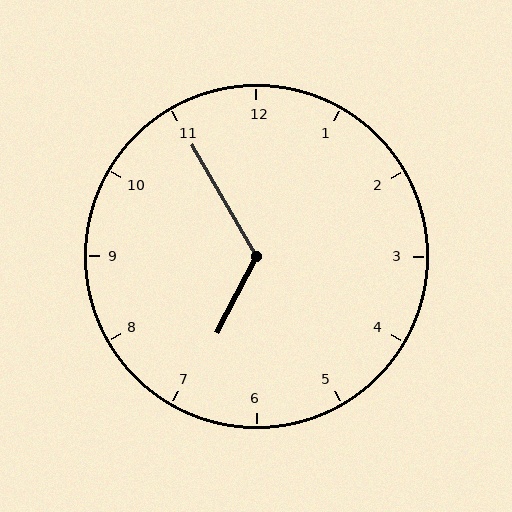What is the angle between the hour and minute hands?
Approximately 122 degrees.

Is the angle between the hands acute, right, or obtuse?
It is obtuse.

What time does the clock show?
6:55.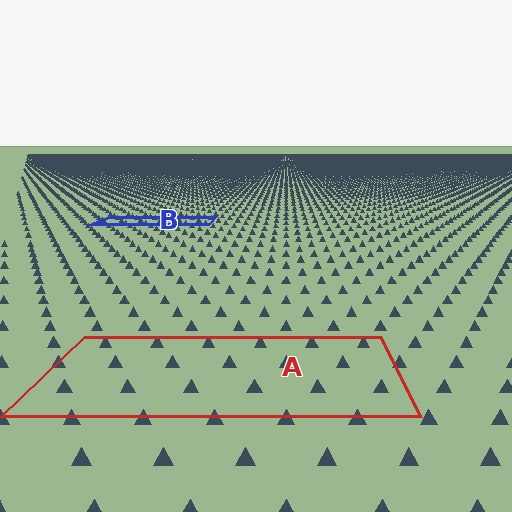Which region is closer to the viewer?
Region A is closer. The texture elements there are larger and more spread out.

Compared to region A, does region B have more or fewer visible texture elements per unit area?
Region B has more texture elements per unit area — they are packed more densely because it is farther away.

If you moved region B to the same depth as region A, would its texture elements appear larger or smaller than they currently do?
They would appear larger. At a closer depth, the same texture elements are projected at a bigger on-screen size.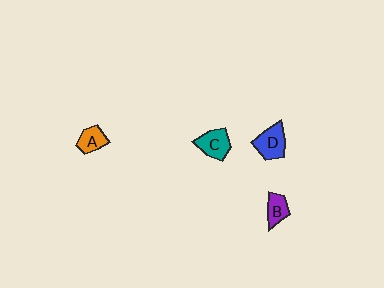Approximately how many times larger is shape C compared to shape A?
Approximately 1.3 times.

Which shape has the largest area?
Shape D (blue).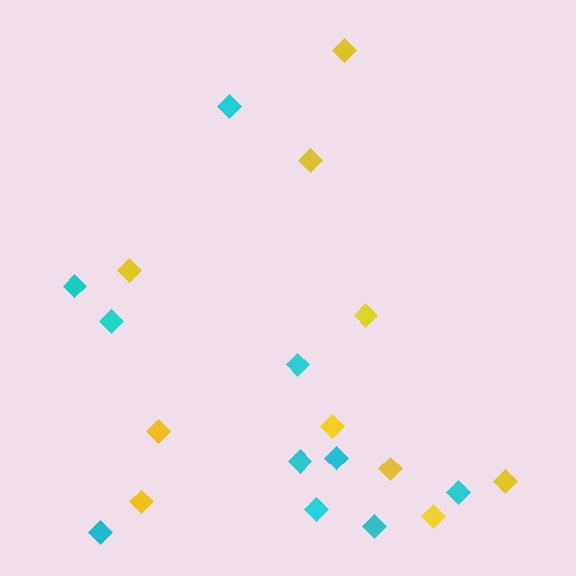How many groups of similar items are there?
There are 2 groups: one group of cyan diamonds (10) and one group of yellow diamonds (10).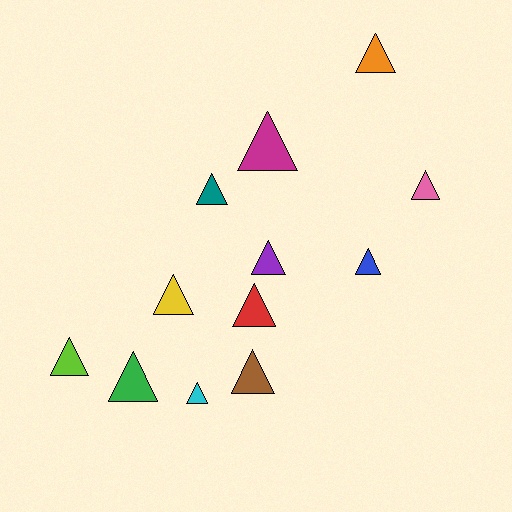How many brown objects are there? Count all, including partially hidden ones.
There is 1 brown object.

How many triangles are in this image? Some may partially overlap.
There are 12 triangles.